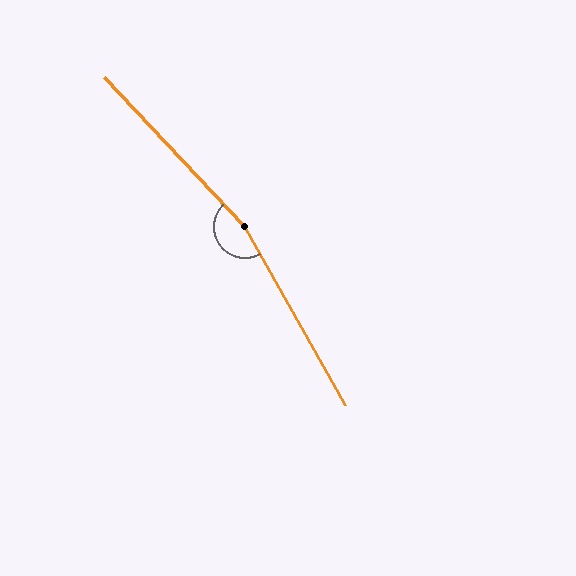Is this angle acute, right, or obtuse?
It is obtuse.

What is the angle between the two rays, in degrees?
Approximately 166 degrees.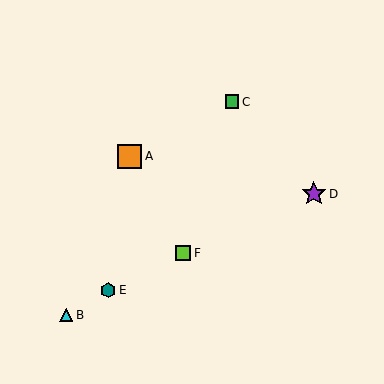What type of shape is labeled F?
Shape F is a lime square.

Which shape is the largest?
The purple star (labeled D) is the largest.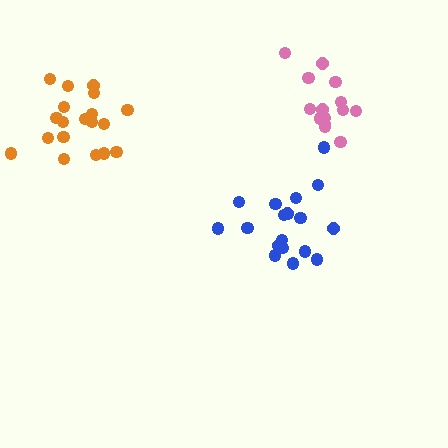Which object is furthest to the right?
The pink cluster is rightmost.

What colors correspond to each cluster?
The clusters are colored: orange, blue, pink.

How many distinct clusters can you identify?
There are 3 distinct clusters.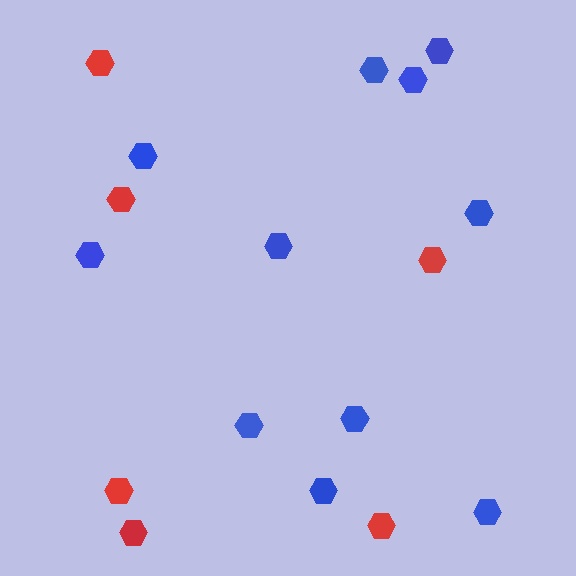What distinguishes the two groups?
There are 2 groups: one group of blue hexagons (11) and one group of red hexagons (6).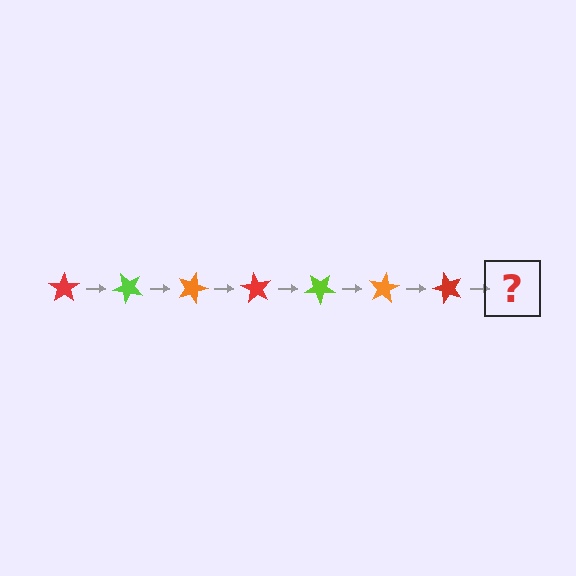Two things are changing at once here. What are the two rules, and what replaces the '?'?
The two rules are that it rotates 45 degrees each step and the color cycles through red, lime, and orange. The '?' should be a lime star, rotated 315 degrees from the start.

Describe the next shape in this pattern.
It should be a lime star, rotated 315 degrees from the start.